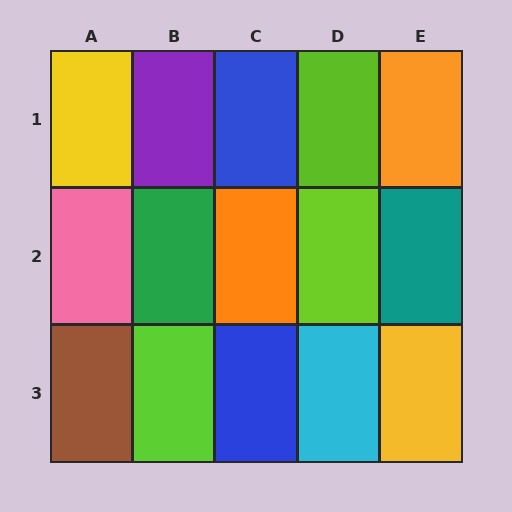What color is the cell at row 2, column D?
Lime.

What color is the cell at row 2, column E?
Teal.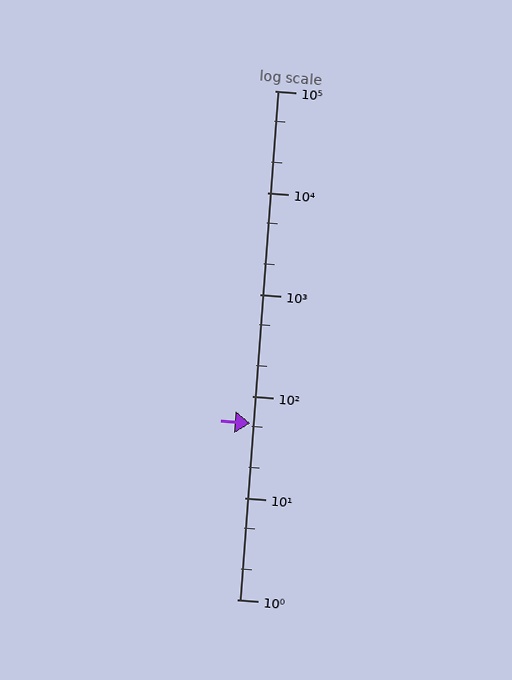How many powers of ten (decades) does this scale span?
The scale spans 5 decades, from 1 to 100000.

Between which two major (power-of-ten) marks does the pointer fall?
The pointer is between 10 and 100.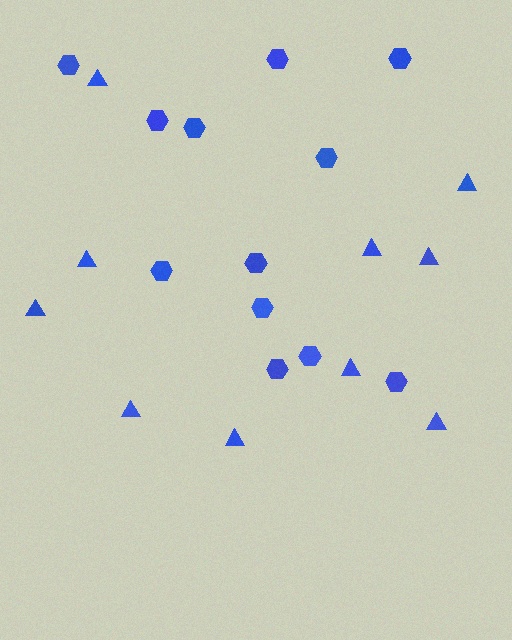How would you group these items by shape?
There are 2 groups: one group of triangles (10) and one group of hexagons (12).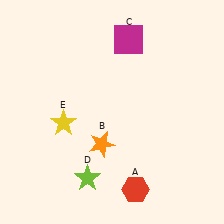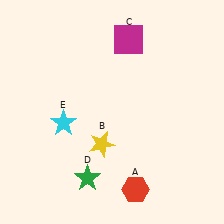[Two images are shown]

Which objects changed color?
B changed from orange to yellow. D changed from lime to green. E changed from yellow to cyan.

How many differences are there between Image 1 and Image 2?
There are 3 differences between the two images.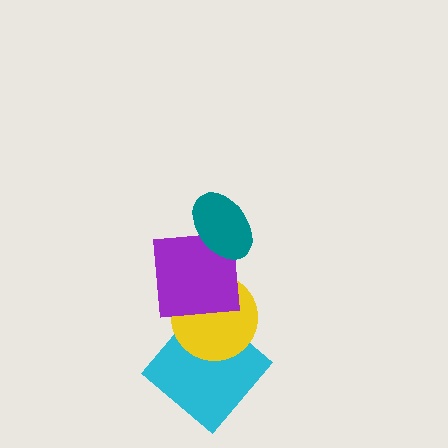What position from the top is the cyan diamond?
The cyan diamond is 4th from the top.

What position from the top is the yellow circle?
The yellow circle is 3rd from the top.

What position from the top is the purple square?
The purple square is 2nd from the top.